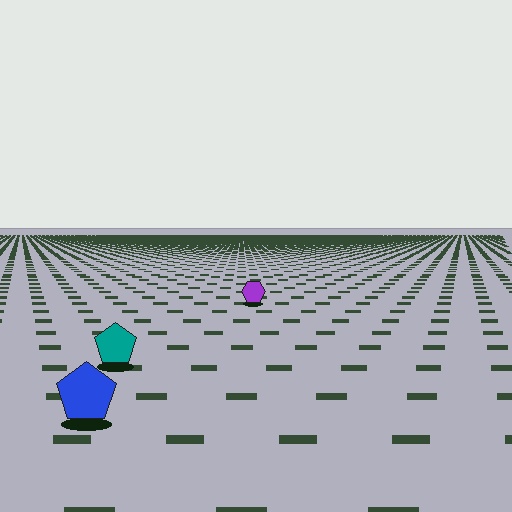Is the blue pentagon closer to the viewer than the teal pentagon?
Yes. The blue pentagon is closer — you can tell from the texture gradient: the ground texture is coarser near it.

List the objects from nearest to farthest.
From nearest to farthest: the blue pentagon, the teal pentagon, the purple hexagon.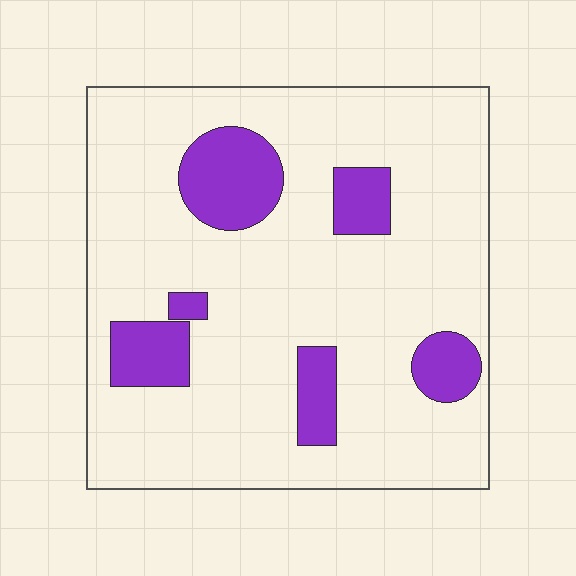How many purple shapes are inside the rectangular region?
6.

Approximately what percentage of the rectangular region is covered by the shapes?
Approximately 15%.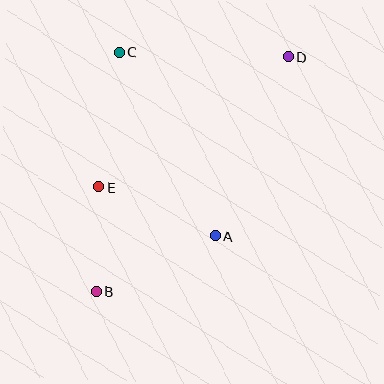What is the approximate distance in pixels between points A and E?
The distance between A and E is approximately 127 pixels.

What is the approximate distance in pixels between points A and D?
The distance between A and D is approximately 193 pixels.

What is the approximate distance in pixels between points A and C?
The distance between A and C is approximately 208 pixels.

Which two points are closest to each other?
Points B and E are closest to each other.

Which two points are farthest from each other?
Points B and D are farthest from each other.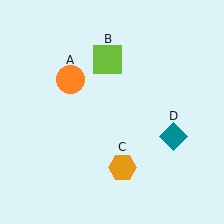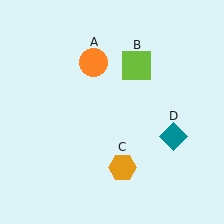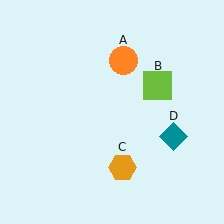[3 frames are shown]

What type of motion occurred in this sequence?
The orange circle (object A), lime square (object B) rotated clockwise around the center of the scene.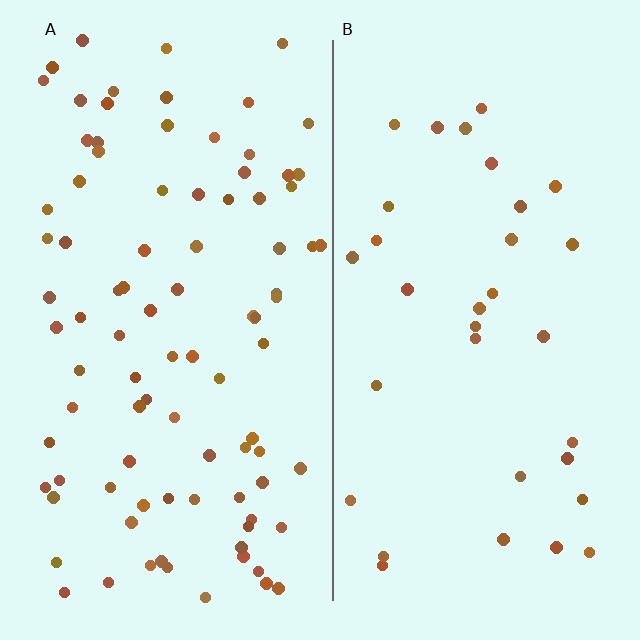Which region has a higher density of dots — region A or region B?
A (the left).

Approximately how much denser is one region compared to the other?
Approximately 2.8× — region A over region B.